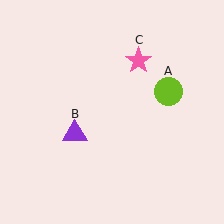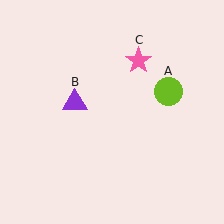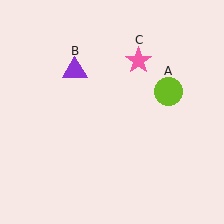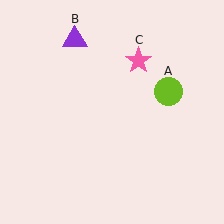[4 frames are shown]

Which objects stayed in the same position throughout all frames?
Lime circle (object A) and pink star (object C) remained stationary.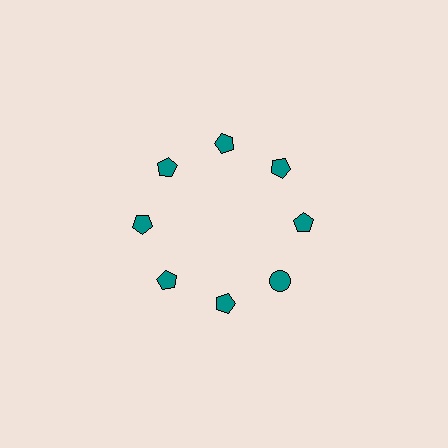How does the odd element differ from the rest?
It has a different shape: circle instead of pentagon.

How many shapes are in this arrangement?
There are 8 shapes arranged in a ring pattern.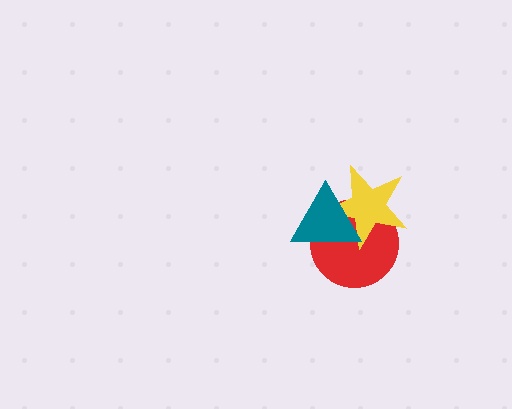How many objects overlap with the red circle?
2 objects overlap with the red circle.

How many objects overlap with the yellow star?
2 objects overlap with the yellow star.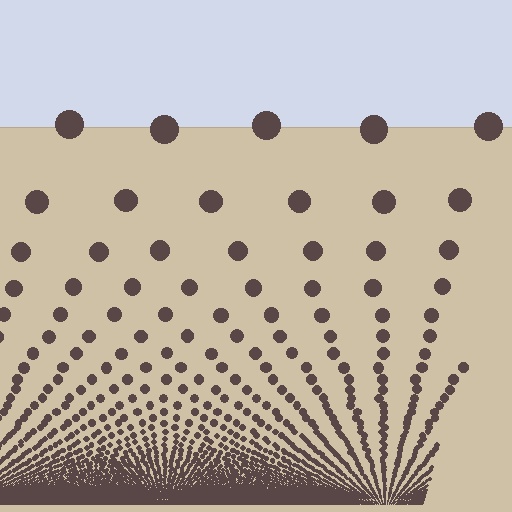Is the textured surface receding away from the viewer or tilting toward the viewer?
The surface appears to tilt toward the viewer. Texture elements get larger and sparser toward the top.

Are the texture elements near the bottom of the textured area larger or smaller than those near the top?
Smaller. The gradient is inverted — elements near the bottom are smaller and denser.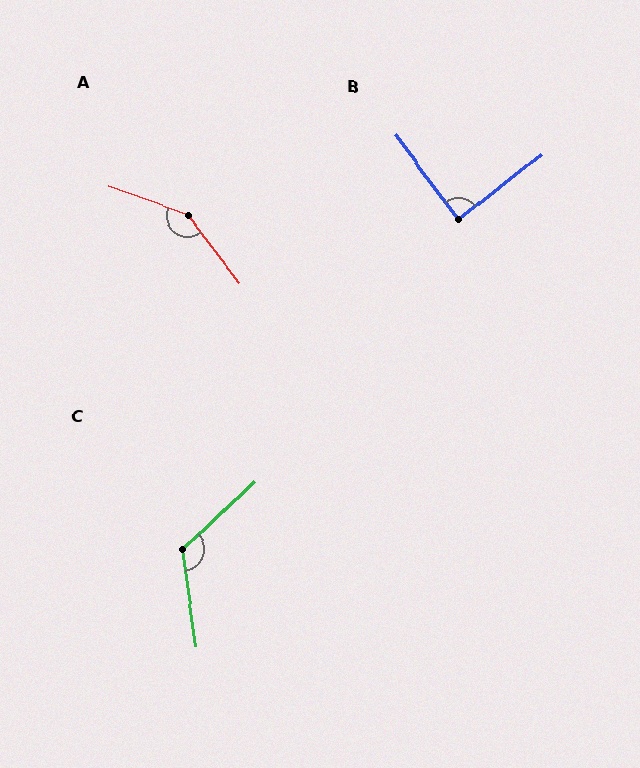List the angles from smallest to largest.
B (89°), C (125°), A (147°).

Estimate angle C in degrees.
Approximately 125 degrees.